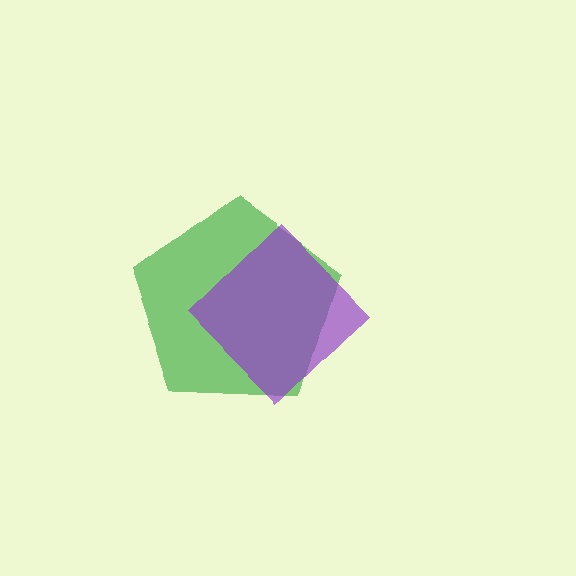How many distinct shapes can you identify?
There are 2 distinct shapes: a green pentagon, a purple diamond.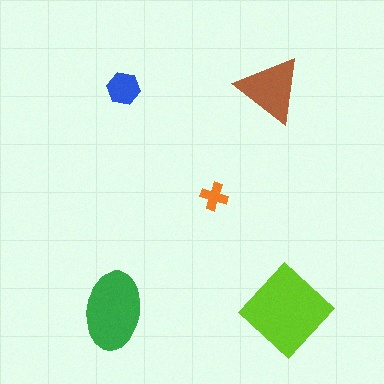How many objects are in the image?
There are 5 objects in the image.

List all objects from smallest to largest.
The orange cross, the blue hexagon, the brown triangle, the green ellipse, the lime diamond.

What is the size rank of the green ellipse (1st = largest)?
2nd.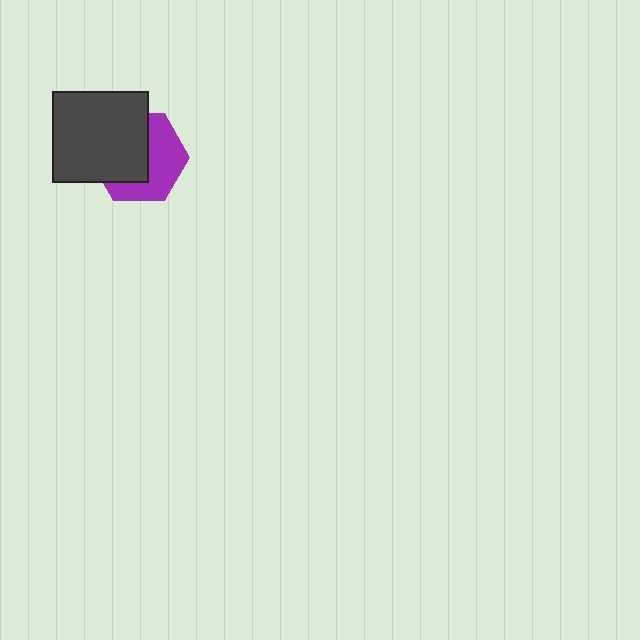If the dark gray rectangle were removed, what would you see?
You would see the complete purple hexagon.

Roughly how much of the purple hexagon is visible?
About half of it is visible (roughly 47%).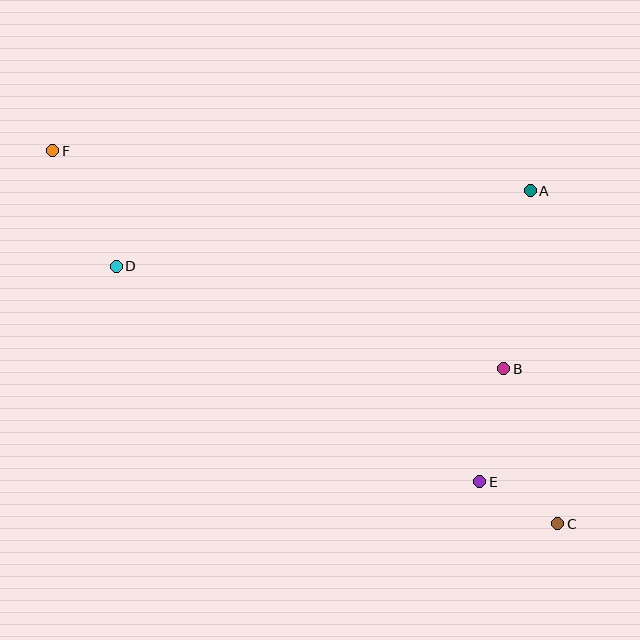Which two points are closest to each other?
Points C and E are closest to each other.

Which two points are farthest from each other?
Points C and F are farthest from each other.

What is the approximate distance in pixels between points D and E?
The distance between D and E is approximately 423 pixels.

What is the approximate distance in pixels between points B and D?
The distance between B and D is approximately 401 pixels.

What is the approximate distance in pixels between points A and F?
The distance between A and F is approximately 479 pixels.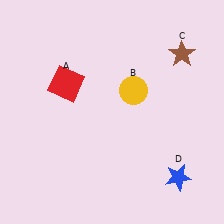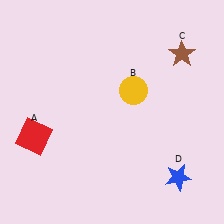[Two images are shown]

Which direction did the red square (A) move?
The red square (A) moved down.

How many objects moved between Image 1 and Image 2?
1 object moved between the two images.